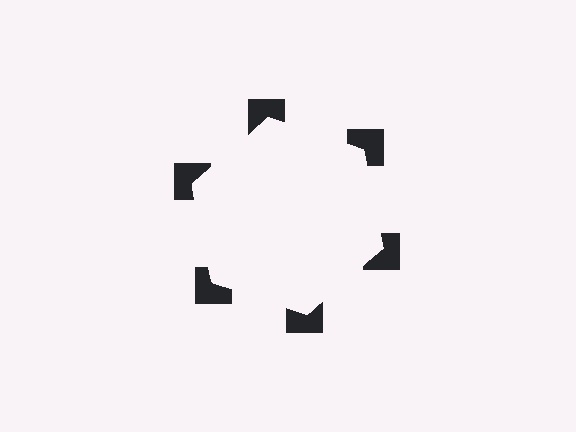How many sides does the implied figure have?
6 sides.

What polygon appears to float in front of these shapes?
An illusory hexagon — its edges are inferred from the aligned wedge cuts in the notched squares, not physically drawn.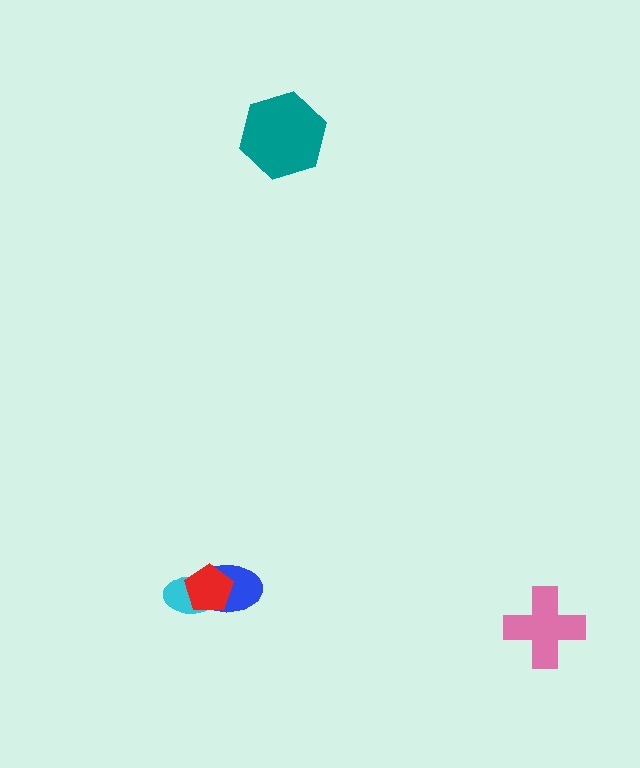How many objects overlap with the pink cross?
0 objects overlap with the pink cross.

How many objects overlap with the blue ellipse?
2 objects overlap with the blue ellipse.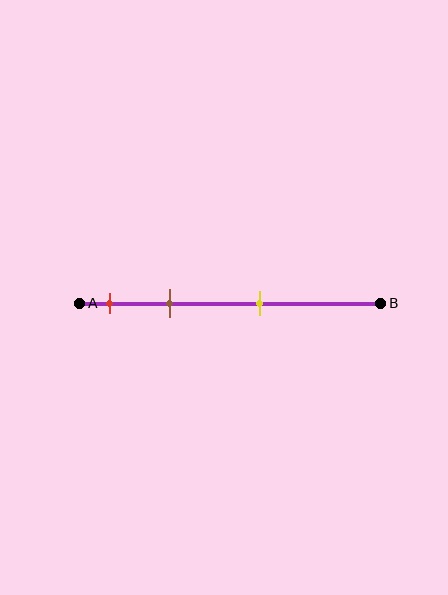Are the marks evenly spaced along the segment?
No, the marks are not evenly spaced.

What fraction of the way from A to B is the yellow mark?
The yellow mark is approximately 60% (0.6) of the way from A to B.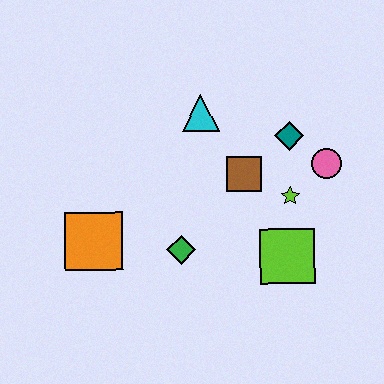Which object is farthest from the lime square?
The orange square is farthest from the lime square.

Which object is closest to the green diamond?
The orange square is closest to the green diamond.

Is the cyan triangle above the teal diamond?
Yes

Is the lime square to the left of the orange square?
No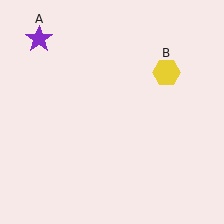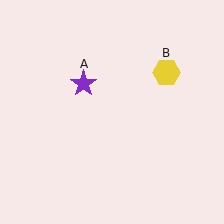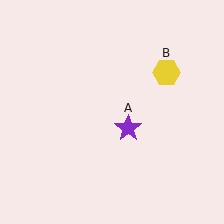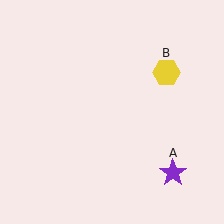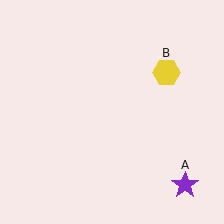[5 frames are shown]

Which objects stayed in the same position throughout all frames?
Yellow hexagon (object B) remained stationary.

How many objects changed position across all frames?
1 object changed position: purple star (object A).